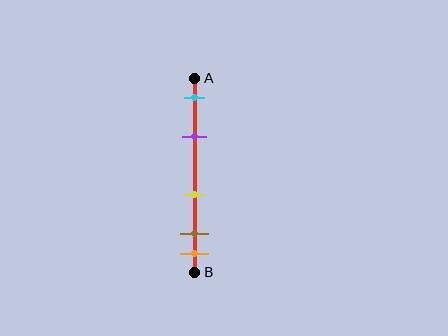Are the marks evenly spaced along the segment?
No, the marks are not evenly spaced.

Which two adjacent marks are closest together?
The brown and orange marks are the closest adjacent pair.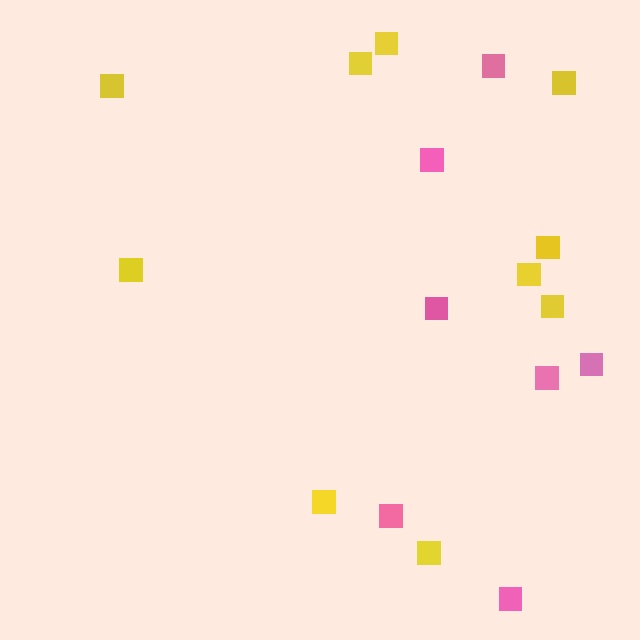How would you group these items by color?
There are 2 groups: one group of pink squares (7) and one group of yellow squares (10).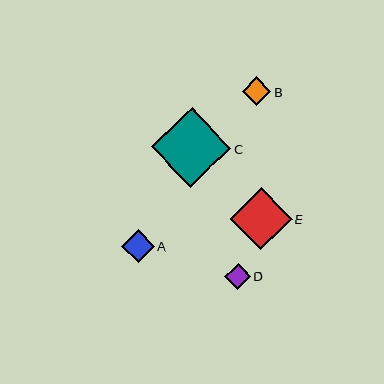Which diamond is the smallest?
Diamond D is the smallest with a size of approximately 26 pixels.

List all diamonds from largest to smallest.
From largest to smallest: C, E, A, B, D.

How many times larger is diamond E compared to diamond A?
Diamond E is approximately 1.9 times the size of diamond A.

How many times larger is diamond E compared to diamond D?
Diamond E is approximately 2.4 times the size of diamond D.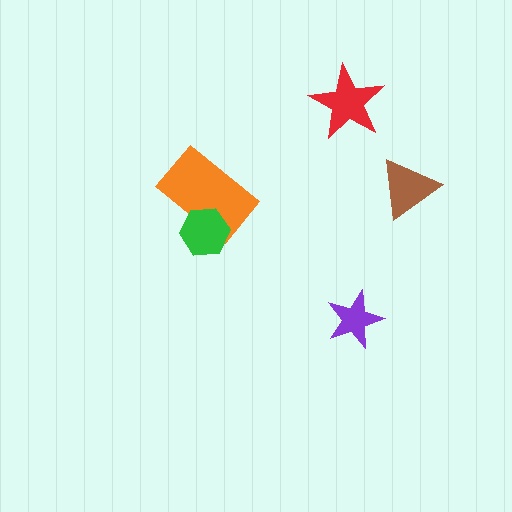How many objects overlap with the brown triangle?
0 objects overlap with the brown triangle.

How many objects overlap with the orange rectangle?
1 object overlaps with the orange rectangle.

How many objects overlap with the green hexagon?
1 object overlaps with the green hexagon.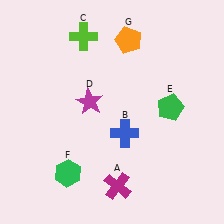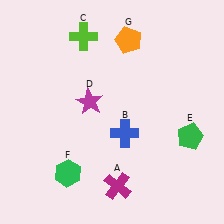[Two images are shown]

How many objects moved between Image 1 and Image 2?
1 object moved between the two images.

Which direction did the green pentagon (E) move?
The green pentagon (E) moved down.